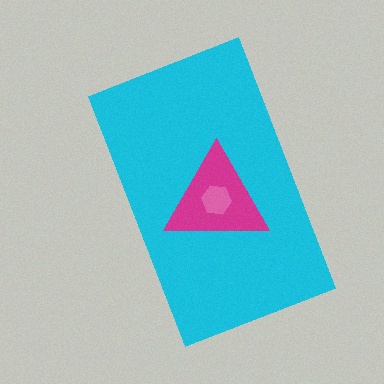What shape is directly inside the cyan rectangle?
The magenta triangle.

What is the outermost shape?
The cyan rectangle.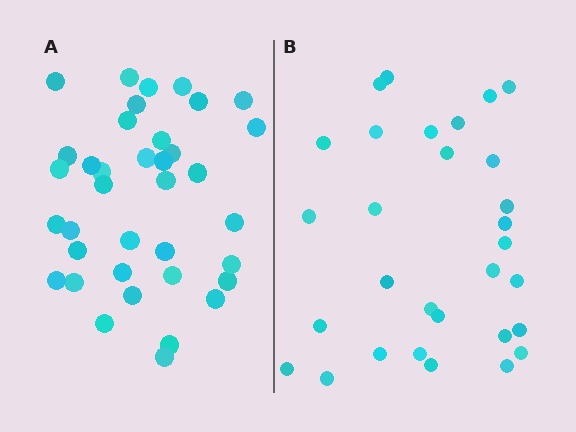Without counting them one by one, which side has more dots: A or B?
Region A (the left region) has more dots.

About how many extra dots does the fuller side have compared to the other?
Region A has roughly 8 or so more dots than region B.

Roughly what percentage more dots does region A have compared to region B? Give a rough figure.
About 25% more.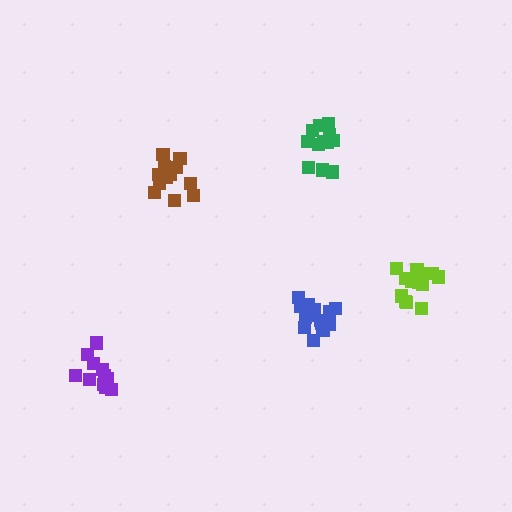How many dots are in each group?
Group 1: 15 dots, Group 2: 14 dots, Group 3: 12 dots, Group 4: 13 dots, Group 5: 11 dots (65 total).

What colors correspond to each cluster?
The clusters are colored: blue, lime, green, brown, purple.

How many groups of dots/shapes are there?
There are 5 groups.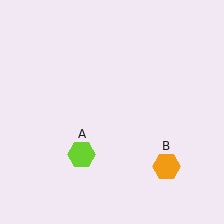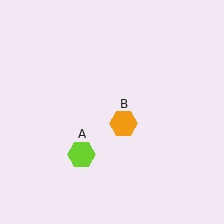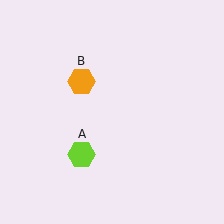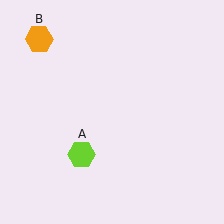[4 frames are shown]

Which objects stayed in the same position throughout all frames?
Lime hexagon (object A) remained stationary.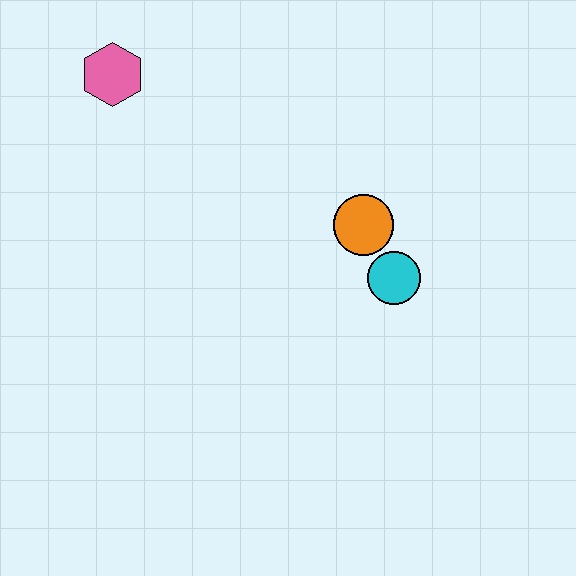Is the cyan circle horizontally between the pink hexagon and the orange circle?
No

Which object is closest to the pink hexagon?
The orange circle is closest to the pink hexagon.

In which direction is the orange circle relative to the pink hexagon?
The orange circle is to the right of the pink hexagon.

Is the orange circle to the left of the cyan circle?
Yes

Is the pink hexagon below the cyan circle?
No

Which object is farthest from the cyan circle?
The pink hexagon is farthest from the cyan circle.